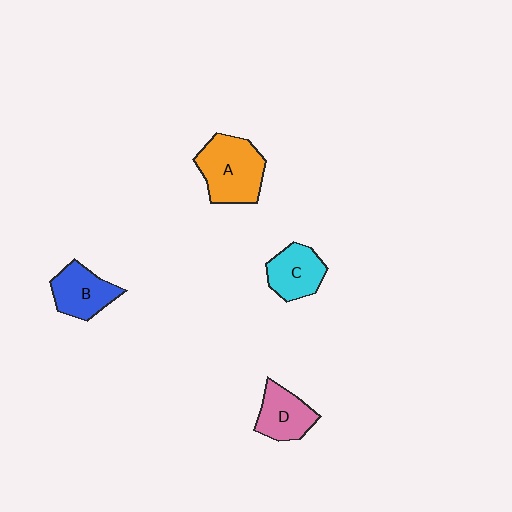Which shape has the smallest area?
Shape C (cyan).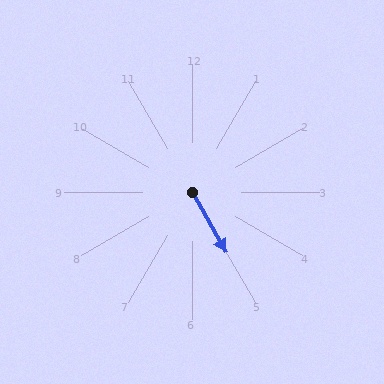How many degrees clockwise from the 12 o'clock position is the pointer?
Approximately 151 degrees.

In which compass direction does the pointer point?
Southeast.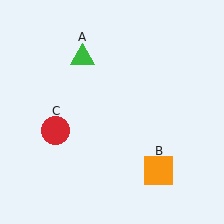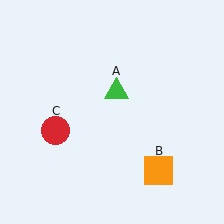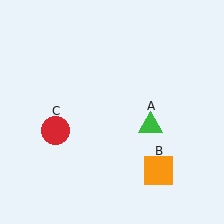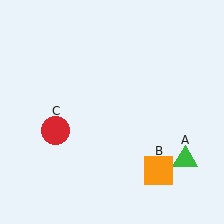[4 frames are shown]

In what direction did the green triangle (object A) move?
The green triangle (object A) moved down and to the right.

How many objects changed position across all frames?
1 object changed position: green triangle (object A).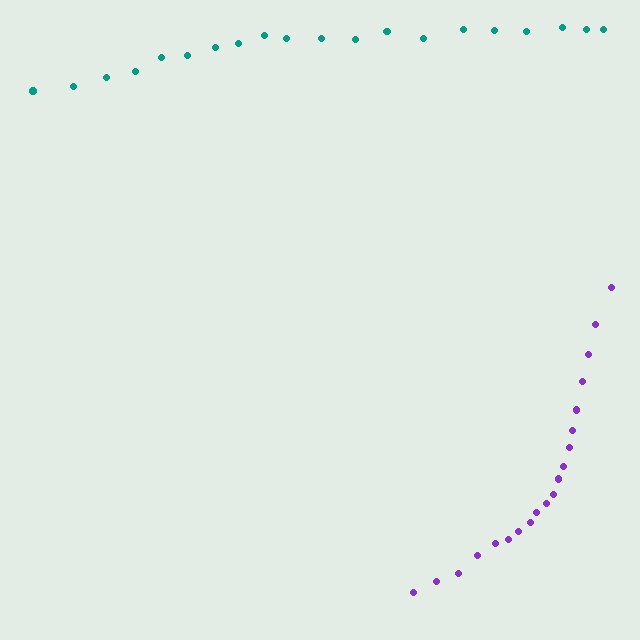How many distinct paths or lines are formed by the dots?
There are 2 distinct paths.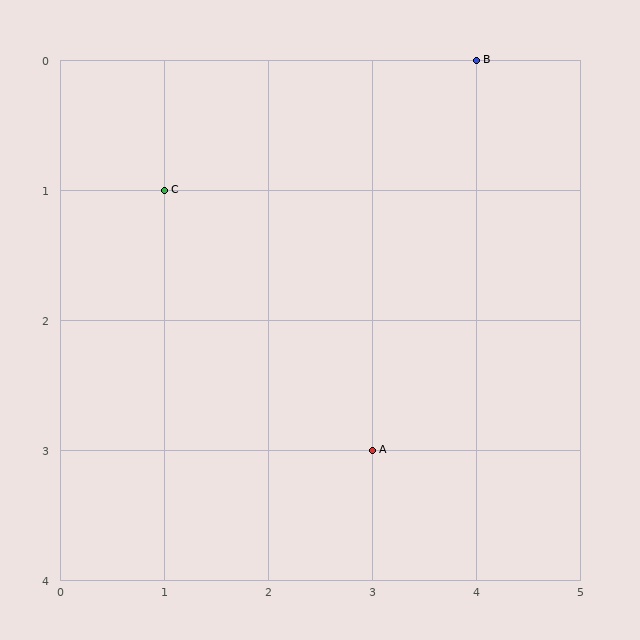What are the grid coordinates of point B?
Point B is at grid coordinates (4, 0).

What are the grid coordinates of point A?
Point A is at grid coordinates (3, 3).